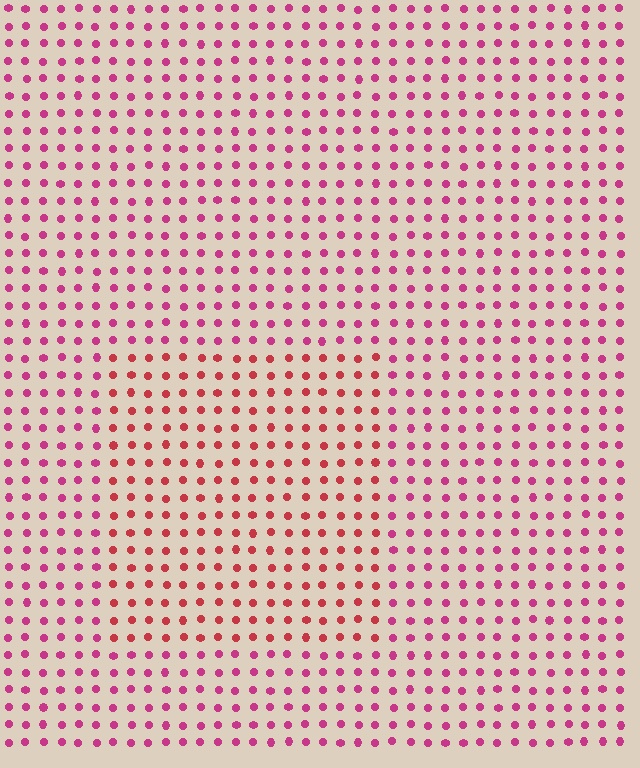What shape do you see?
I see a rectangle.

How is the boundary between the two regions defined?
The boundary is defined purely by a slight shift in hue (about 29 degrees). Spacing, size, and orientation are identical on both sides.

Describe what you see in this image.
The image is filled with small magenta elements in a uniform arrangement. A rectangle-shaped region is visible where the elements are tinted to a slightly different hue, forming a subtle color boundary.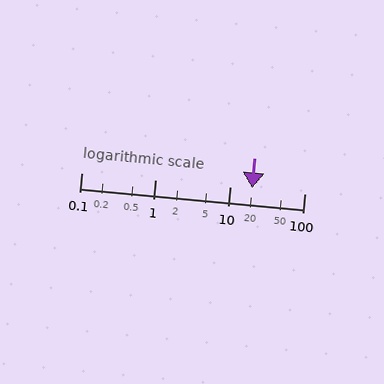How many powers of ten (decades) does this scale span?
The scale spans 3 decades, from 0.1 to 100.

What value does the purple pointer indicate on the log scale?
The pointer indicates approximately 20.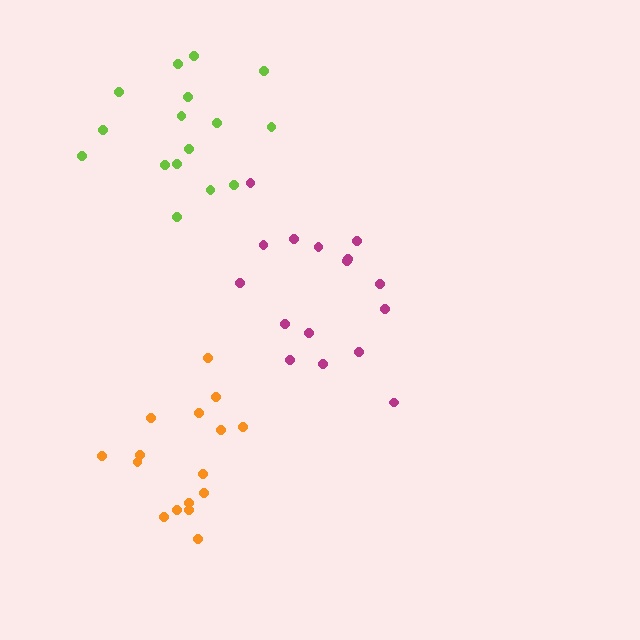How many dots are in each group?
Group 1: 16 dots, Group 2: 16 dots, Group 3: 16 dots (48 total).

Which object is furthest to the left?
The orange cluster is leftmost.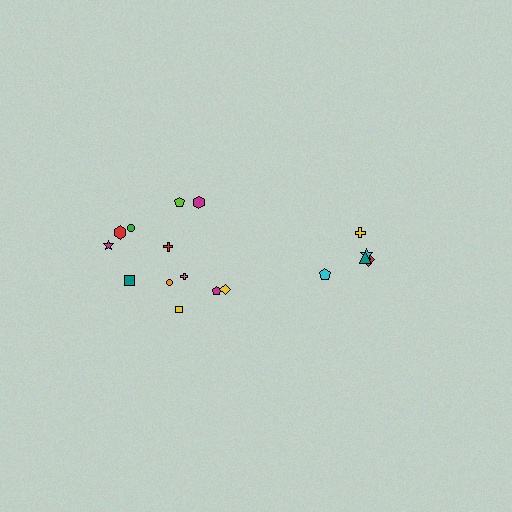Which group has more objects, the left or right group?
The left group.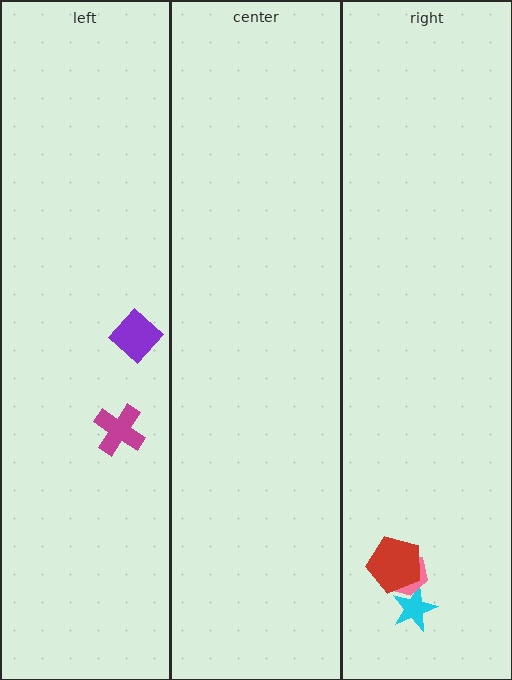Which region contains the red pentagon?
The right region.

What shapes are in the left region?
The magenta cross, the purple diamond.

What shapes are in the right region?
The cyan star, the pink hexagon, the red pentagon.